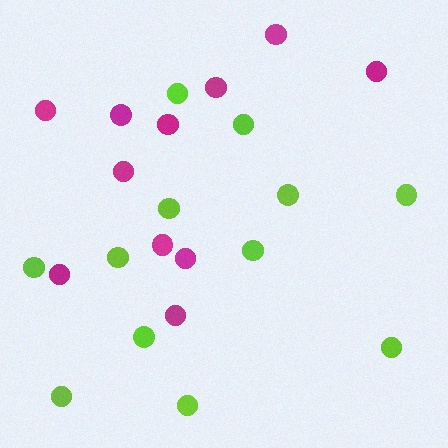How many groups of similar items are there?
There are 2 groups: one group of lime circles (12) and one group of magenta circles (11).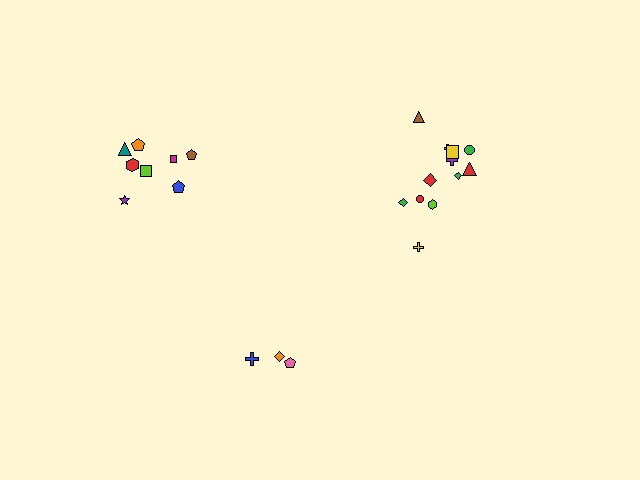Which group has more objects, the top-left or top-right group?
The top-right group.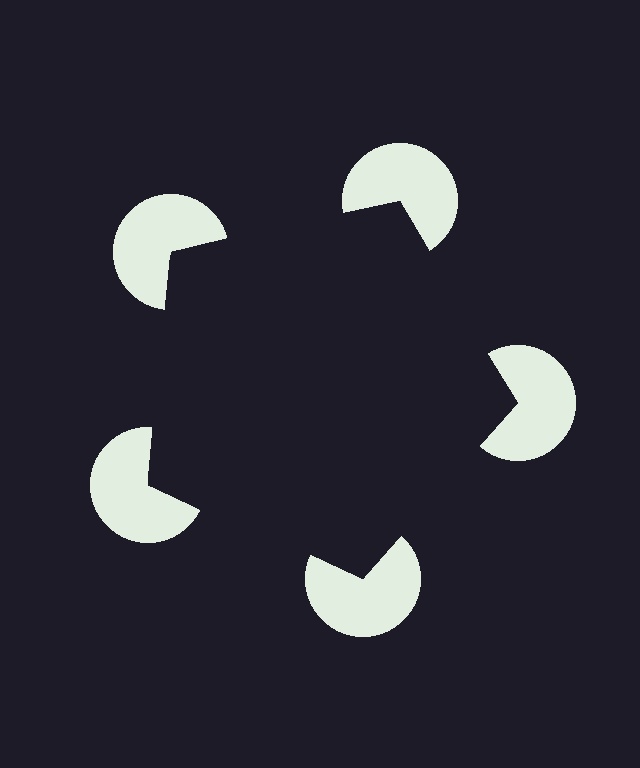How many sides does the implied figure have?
5 sides.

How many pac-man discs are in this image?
There are 5 — one at each vertex of the illusory pentagon.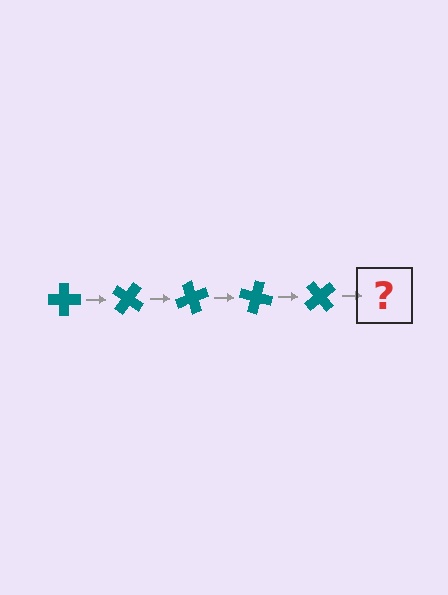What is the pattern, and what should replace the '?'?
The pattern is that the cross rotates 35 degrees each step. The '?' should be a teal cross rotated 175 degrees.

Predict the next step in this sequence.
The next step is a teal cross rotated 175 degrees.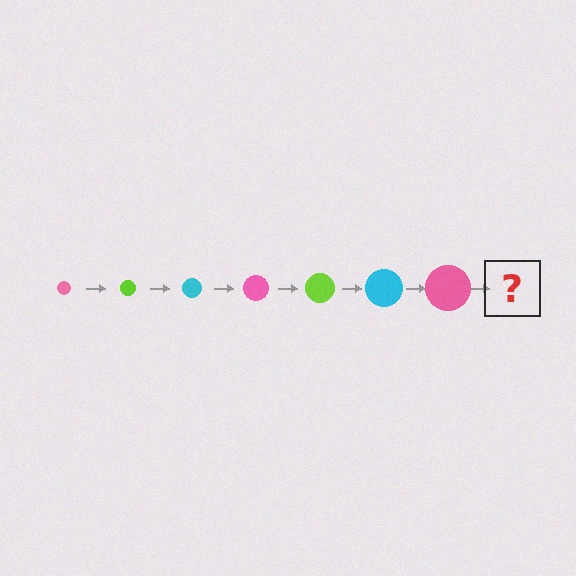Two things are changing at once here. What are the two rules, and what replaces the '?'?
The two rules are that the circle grows larger each step and the color cycles through pink, lime, and cyan. The '?' should be a lime circle, larger than the previous one.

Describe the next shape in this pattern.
It should be a lime circle, larger than the previous one.